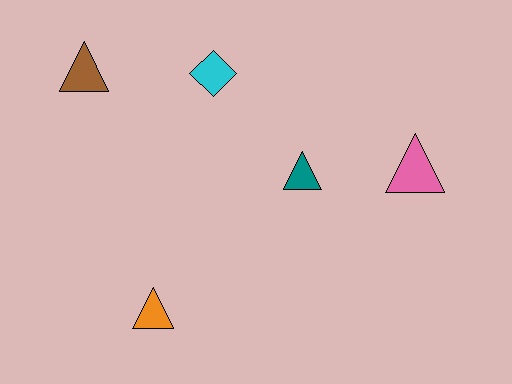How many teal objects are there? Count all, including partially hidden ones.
There is 1 teal object.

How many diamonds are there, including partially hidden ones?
There is 1 diamond.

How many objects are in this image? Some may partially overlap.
There are 5 objects.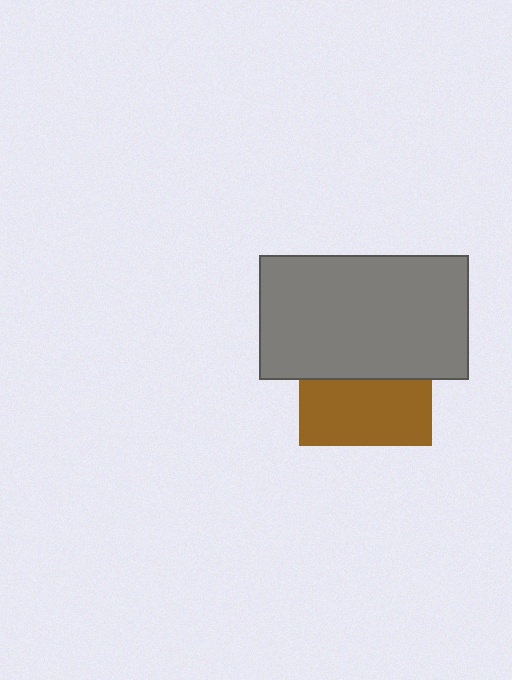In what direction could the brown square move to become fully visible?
The brown square could move down. That would shift it out from behind the gray rectangle entirely.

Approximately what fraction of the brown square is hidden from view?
Roughly 50% of the brown square is hidden behind the gray rectangle.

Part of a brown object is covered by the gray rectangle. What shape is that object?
It is a square.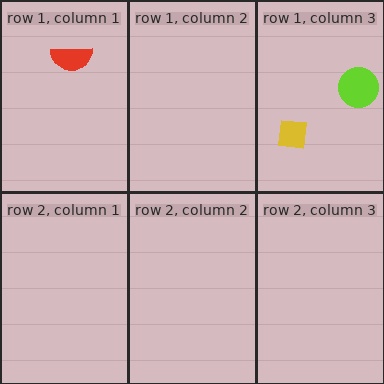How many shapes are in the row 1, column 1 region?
1.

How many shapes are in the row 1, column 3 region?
2.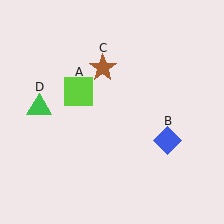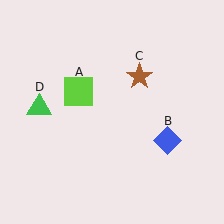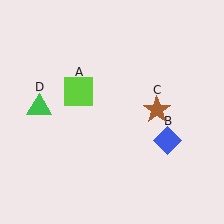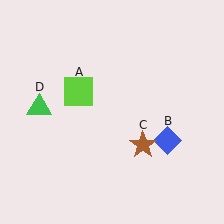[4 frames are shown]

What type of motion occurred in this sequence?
The brown star (object C) rotated clockwise around the center of the scene.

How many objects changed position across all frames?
1 object changed position: brown star (object C).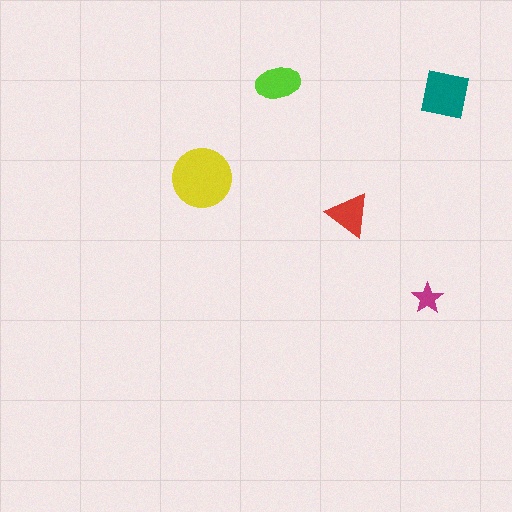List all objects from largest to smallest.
The yellow circle, the teal square, the lime ellipse, the red triangle, the magenta star.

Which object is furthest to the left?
The yellow circle is leftmost.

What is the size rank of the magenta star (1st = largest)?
5th.